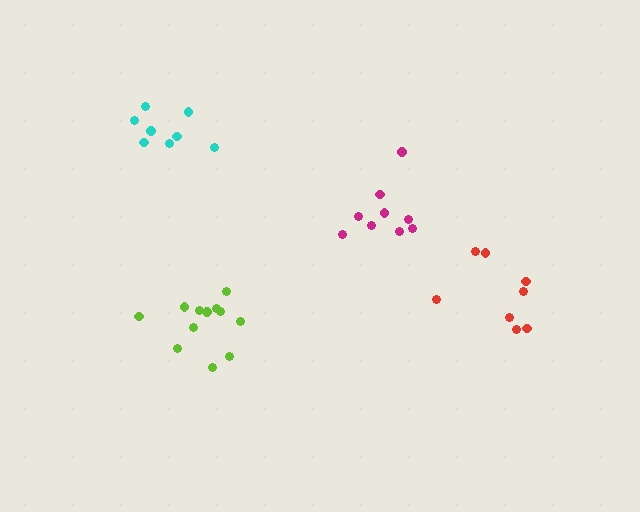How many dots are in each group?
Group 1: 9 dots, Group 2: 12 dots, Group 3: 8 dots, Group 4: 8 dots (37 total).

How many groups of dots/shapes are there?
There are 4 groups.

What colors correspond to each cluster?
The clusters are colored: magenta, lime, cyan, red.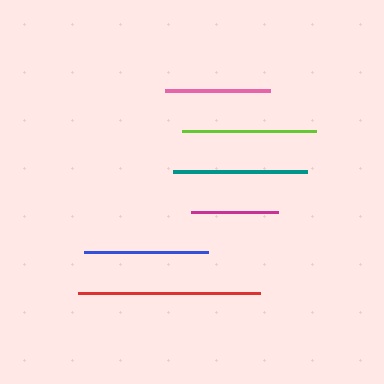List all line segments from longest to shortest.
From longest to shortest: red, lime, teal, blue, pink, magenta.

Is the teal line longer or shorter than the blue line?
The teal line is longer than the blue line.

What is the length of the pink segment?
The pink segment is approximately 105 pixels long.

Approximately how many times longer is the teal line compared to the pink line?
The teal line is approximately 1.3 times the length of the pink line.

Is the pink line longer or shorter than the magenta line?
The pink line is longer than the magenta line.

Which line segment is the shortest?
The magenta line is the shortest at approximately 87 pixels.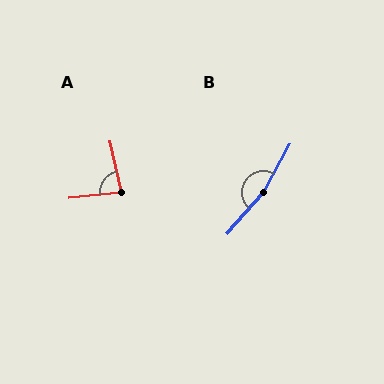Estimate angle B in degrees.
Approximately 167 degrees.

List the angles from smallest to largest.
A (83°), B (167°).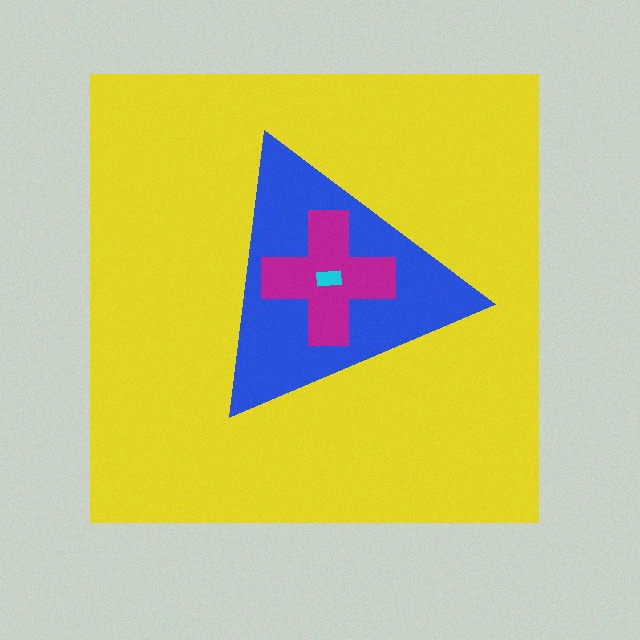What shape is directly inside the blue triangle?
The magenta cross.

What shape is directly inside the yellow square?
The blue triangle.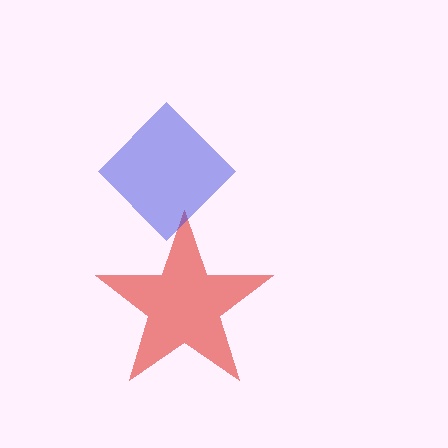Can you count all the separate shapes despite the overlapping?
Yes, there are 2 separate shapes.